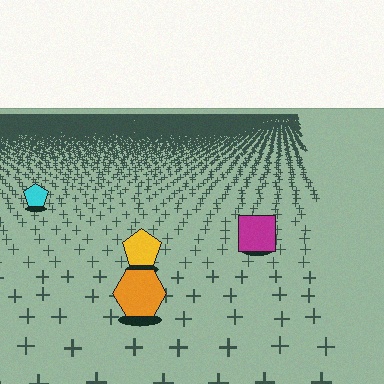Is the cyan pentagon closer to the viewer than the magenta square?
No. The magenta square is closer — you can tell from the texture gradient: the ground texture is coarser near it.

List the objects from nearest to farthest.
From nearest to farthest: the orange hexagon, the yellow pentagon, the magenta square, the cyan pentagon.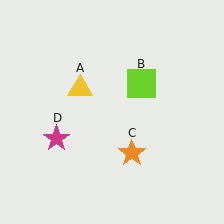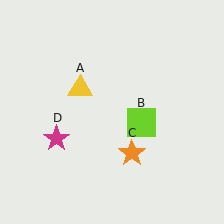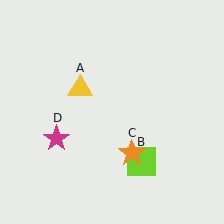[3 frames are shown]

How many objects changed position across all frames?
1 object changed position: lime square (object B).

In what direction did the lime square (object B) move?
The lime square (object B) moved down.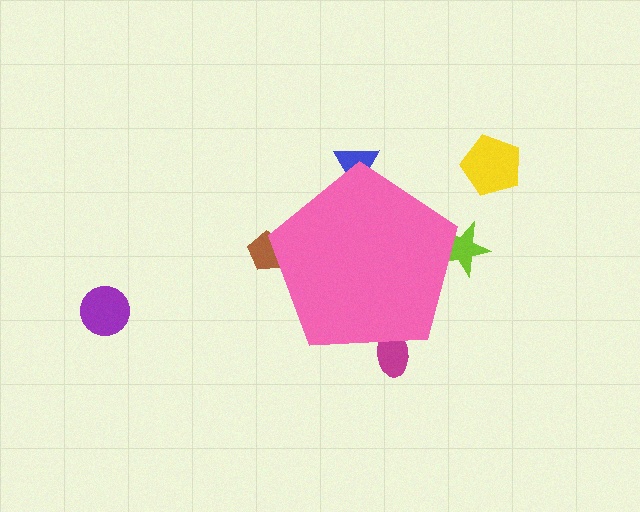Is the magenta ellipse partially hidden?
Yes, the magenta ellipse is partially hidden behind the pink pentagon.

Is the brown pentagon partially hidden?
Yes, the brown pentagon is partially hidden behind the pink pentagon.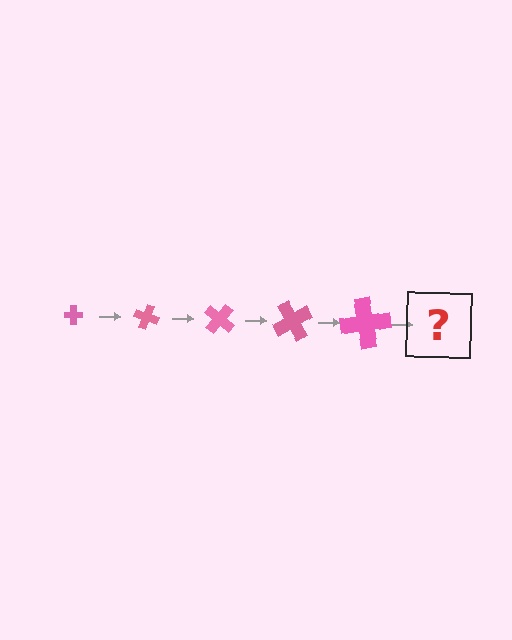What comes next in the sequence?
The next element should be a cross, larger than the previous one and rotated 100 degrees from the start.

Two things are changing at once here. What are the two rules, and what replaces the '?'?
The two rules are that the cross grows larger each step and it rotates 20 degrees each step. The '?' should be a cross, larger than the previous one and rotated 100 degrees from the start.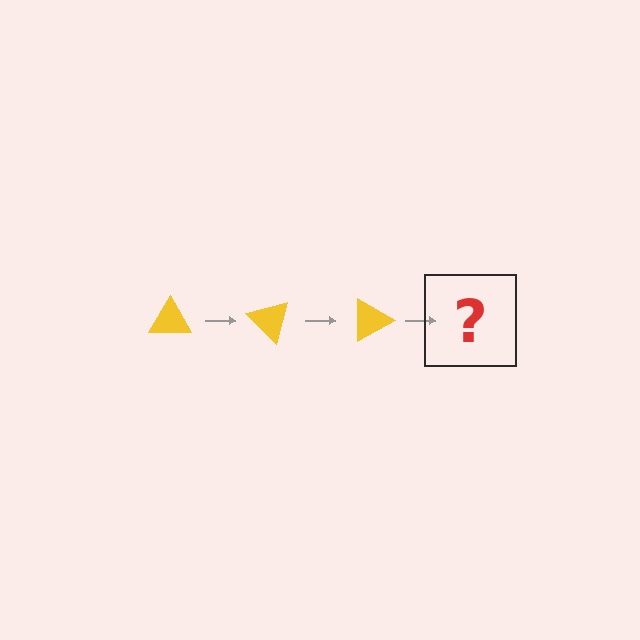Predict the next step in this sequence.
The next step is a yellow triangle rotated 135 degrees.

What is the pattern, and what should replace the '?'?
The pattern is that the triangle rotates 45 degrees each step. The '?' should be a yellow triangle rotated 135 degrees.